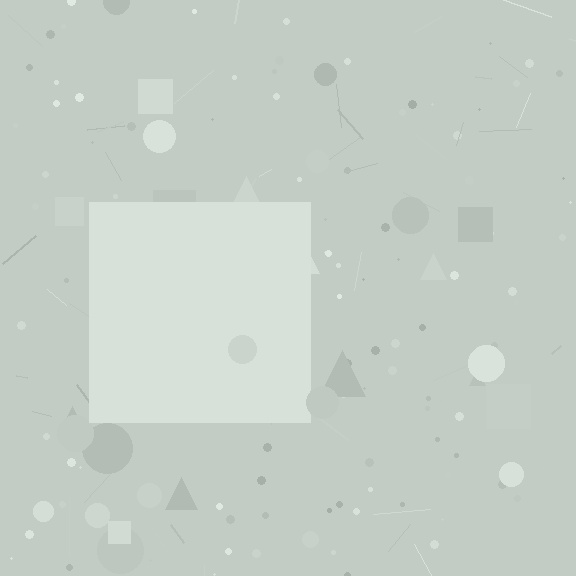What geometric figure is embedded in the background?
A square is embedded in the background.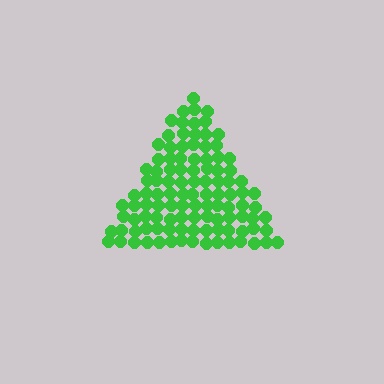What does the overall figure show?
The overall figure shows a triangle.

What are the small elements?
The small elements are circles.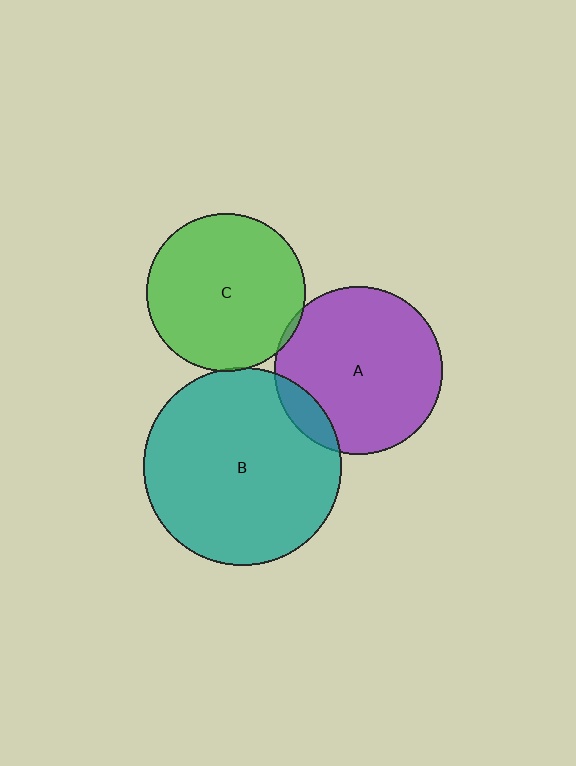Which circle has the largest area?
Circle B (teal).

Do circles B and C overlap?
Yes.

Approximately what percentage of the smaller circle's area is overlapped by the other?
Approximately 5%.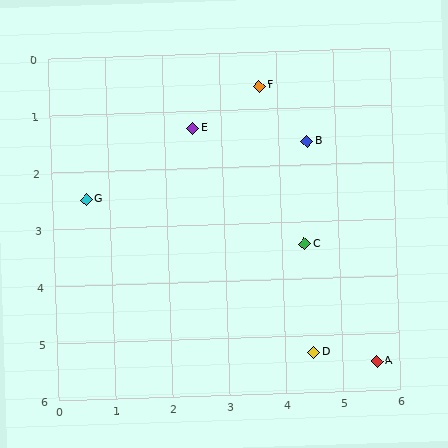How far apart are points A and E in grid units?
Points A and E are about 5.2 grid units apart.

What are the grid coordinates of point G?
Point G is at approximately (0.6, 2.5).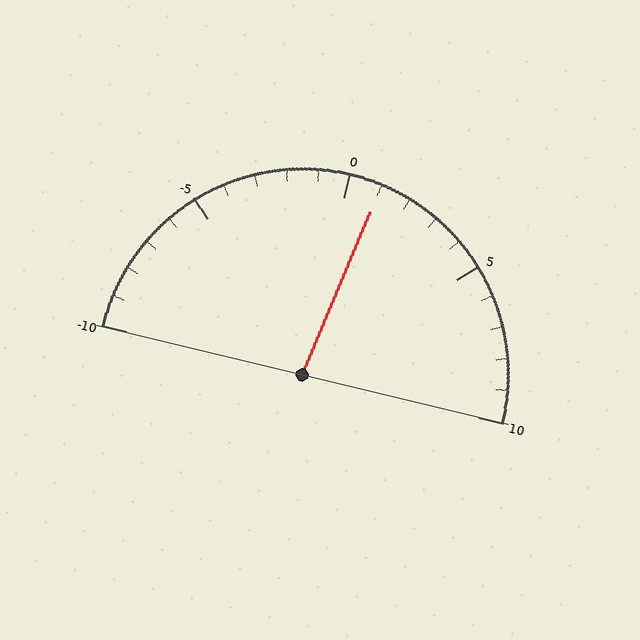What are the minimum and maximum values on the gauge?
The gauge ranges from -10 to 10.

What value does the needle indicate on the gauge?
The needle indicates approximately 1.